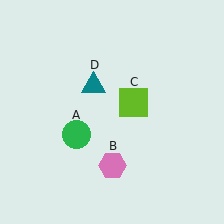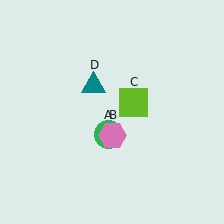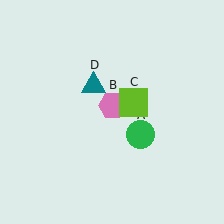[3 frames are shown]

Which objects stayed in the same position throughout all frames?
Lime square (object C) and teal triangle (object D) remained stationary.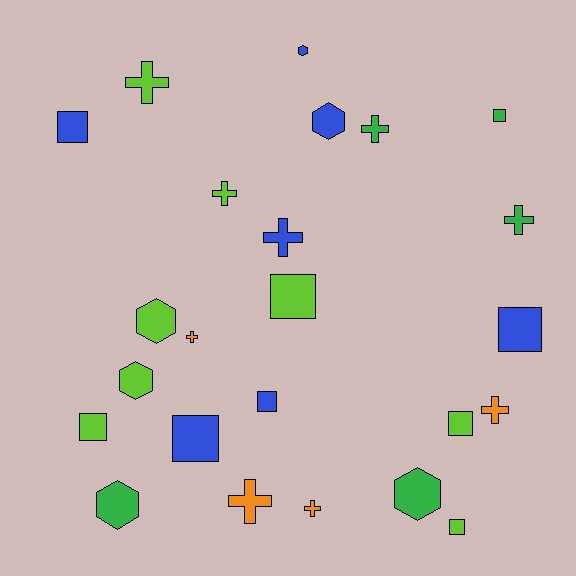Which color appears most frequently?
Lime, with 8 objects.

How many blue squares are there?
There are 4 blue squares.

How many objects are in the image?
There are 24 objects.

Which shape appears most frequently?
Square, with 9 objects.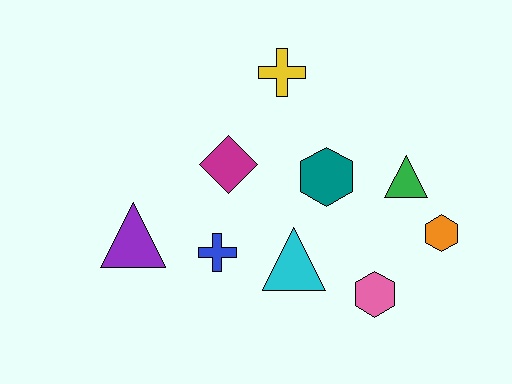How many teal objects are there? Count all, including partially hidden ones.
There is 1 teal object.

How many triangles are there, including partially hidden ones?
There are 3 triangles.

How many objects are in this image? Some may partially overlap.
There are 9 objects.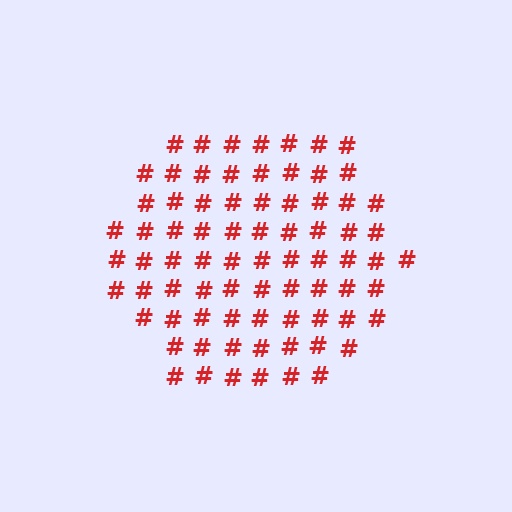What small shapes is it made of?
It is made of small hash symbols.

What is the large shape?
The large shape is a hexagon.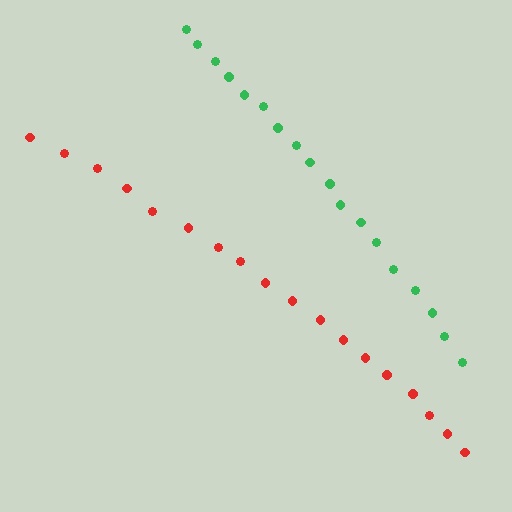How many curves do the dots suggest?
There are 2 distinct paths.